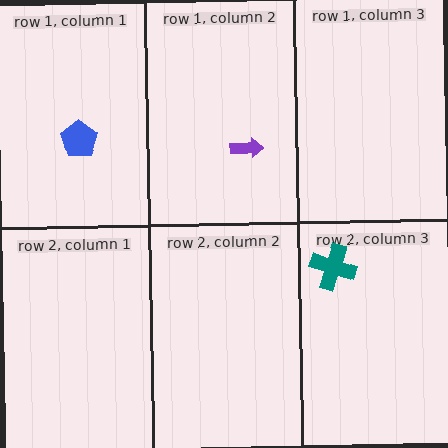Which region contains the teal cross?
The row 2, column 3 region.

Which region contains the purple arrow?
The row 1, column 2 region.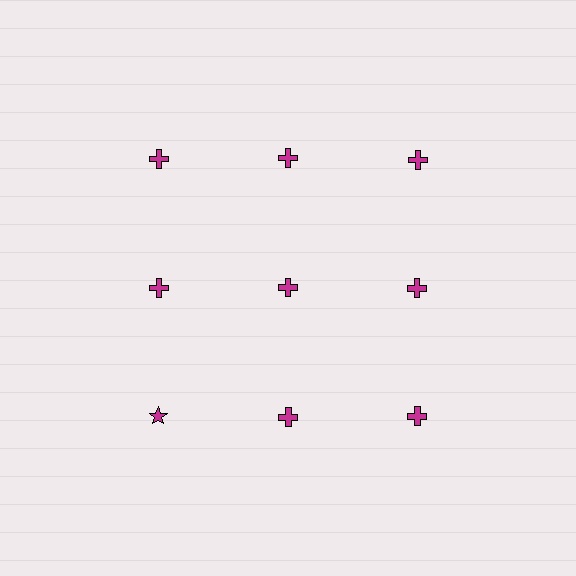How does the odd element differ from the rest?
It has a different shape: star instead of cross.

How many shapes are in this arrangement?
There are 9 shapes arranged in a grid pattern.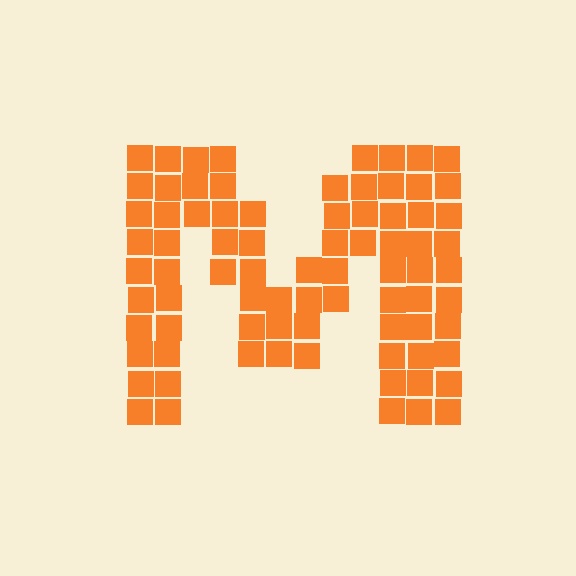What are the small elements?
The small elements are squares.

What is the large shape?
The large shape is the letter M.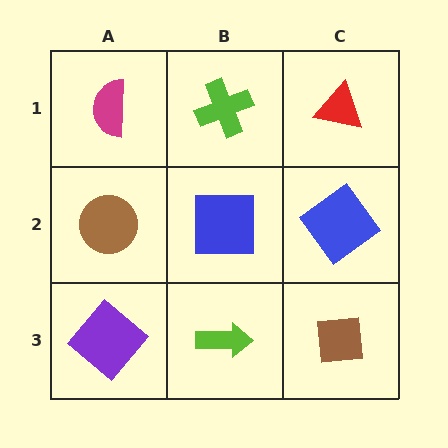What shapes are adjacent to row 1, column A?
A brown circle (row 2, column A), a lime cross (row 1, column B).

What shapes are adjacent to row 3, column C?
A blue diamond (row 2, column C), a lime arrow (row 3, column B).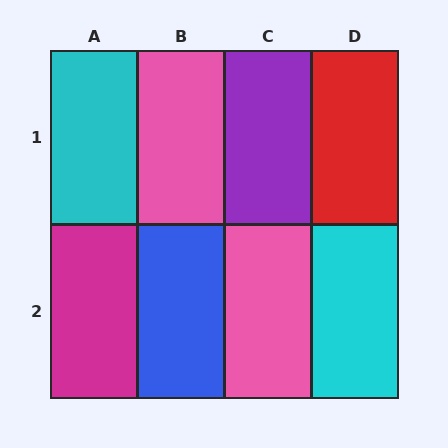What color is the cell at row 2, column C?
Pink.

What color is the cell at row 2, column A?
Magenta.